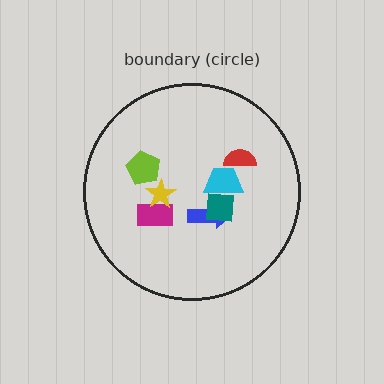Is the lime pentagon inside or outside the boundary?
Inside.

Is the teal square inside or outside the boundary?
Inside.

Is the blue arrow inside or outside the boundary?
Inside.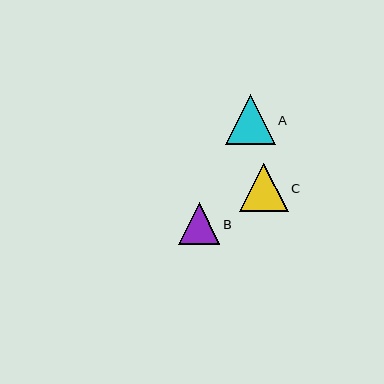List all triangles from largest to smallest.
From largest to smallest: A, C, B.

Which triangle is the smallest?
Triangle B is the smallest with a size of approximately 42 pixels.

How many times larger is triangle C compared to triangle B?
Triangle C is approximately 1.2 times the size of triangle B.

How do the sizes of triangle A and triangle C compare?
Triangle A and triangle C are approximately the same size.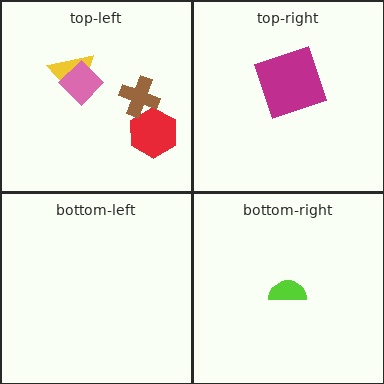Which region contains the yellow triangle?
The top-left region.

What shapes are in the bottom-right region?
The lime semicircle.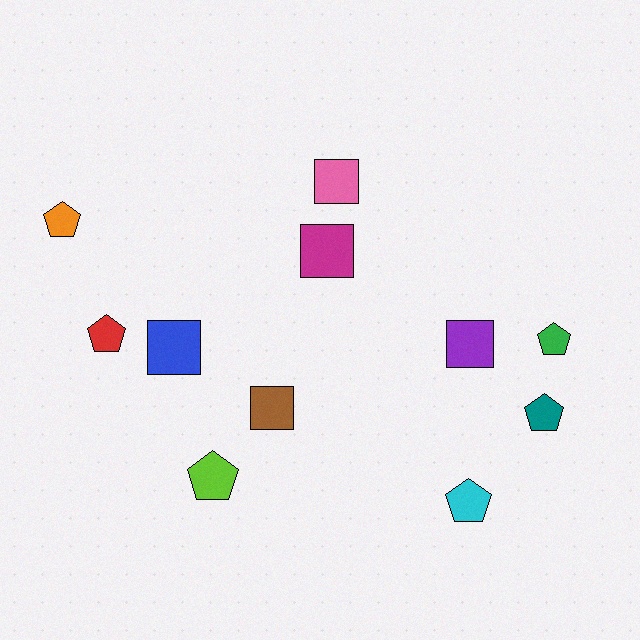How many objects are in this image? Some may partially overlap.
There are 11 objects.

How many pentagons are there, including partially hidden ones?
There are 6 pentagons.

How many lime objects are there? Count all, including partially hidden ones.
There is 1 lime object.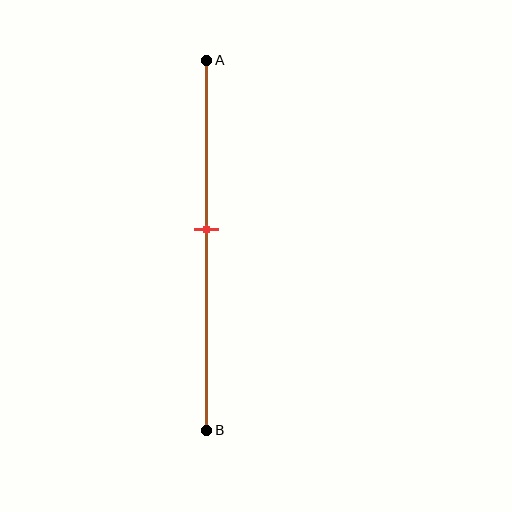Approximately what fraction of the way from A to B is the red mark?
The red mark is approximately 45% of the way from A to B.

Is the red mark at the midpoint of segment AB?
No, the mark is at about 45% from A, not at the 50% midpoint.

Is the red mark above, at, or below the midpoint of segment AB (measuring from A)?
The red mark is above the midpoint of segment AB.